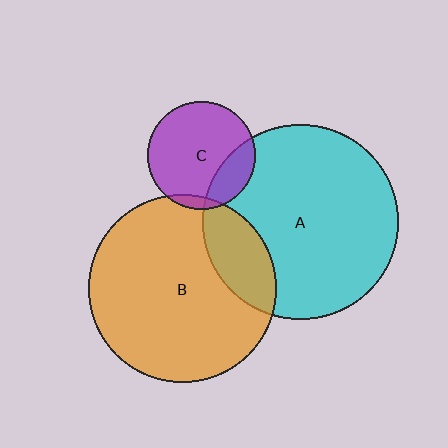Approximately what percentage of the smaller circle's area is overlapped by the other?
Approximately 5%.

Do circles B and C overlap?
Yes.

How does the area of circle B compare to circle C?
Approximately 3.0 times.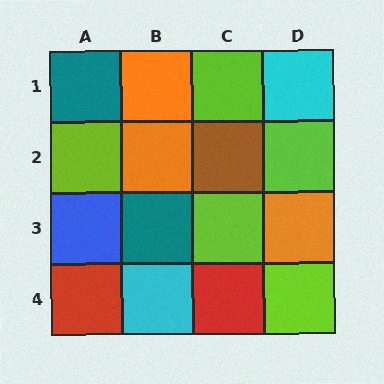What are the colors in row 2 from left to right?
Lime, orange, brown, lime.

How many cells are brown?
1 cell is brown.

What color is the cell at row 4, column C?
Red.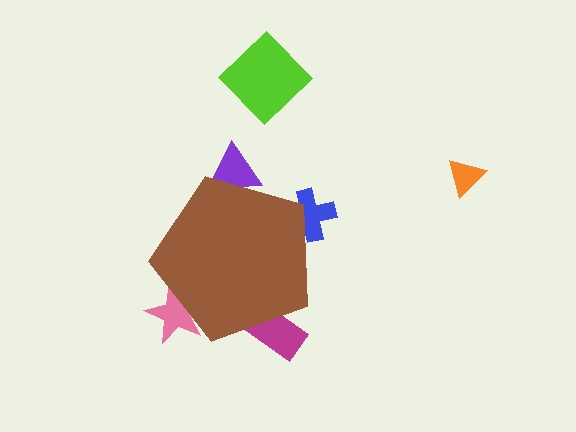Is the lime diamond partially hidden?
No, the lime diamond is fully visible.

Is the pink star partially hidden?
Yes, the pink star is partially hidden behind the brown pentagon.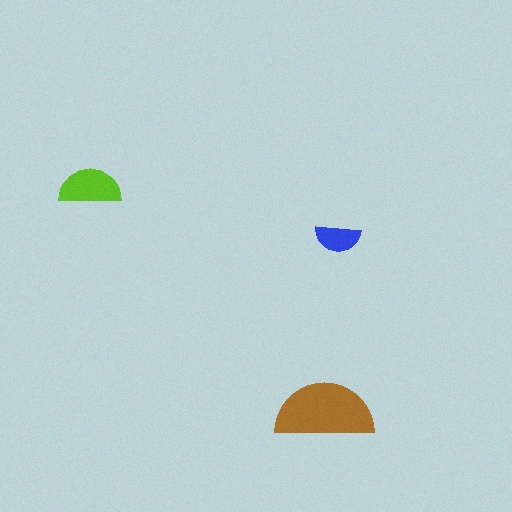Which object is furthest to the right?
The blue semicircle is rightmost.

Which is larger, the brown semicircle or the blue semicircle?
The brown one.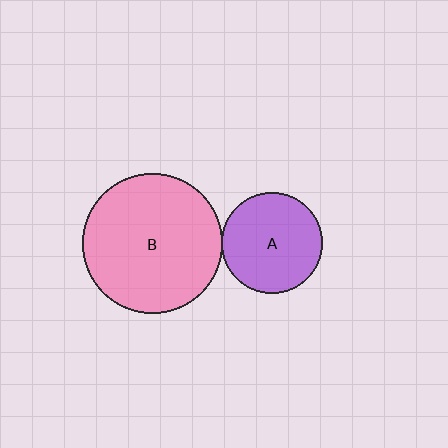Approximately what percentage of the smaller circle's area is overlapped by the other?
Approximately 5%.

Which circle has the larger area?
Circle B (pink).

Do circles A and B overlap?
Yes.